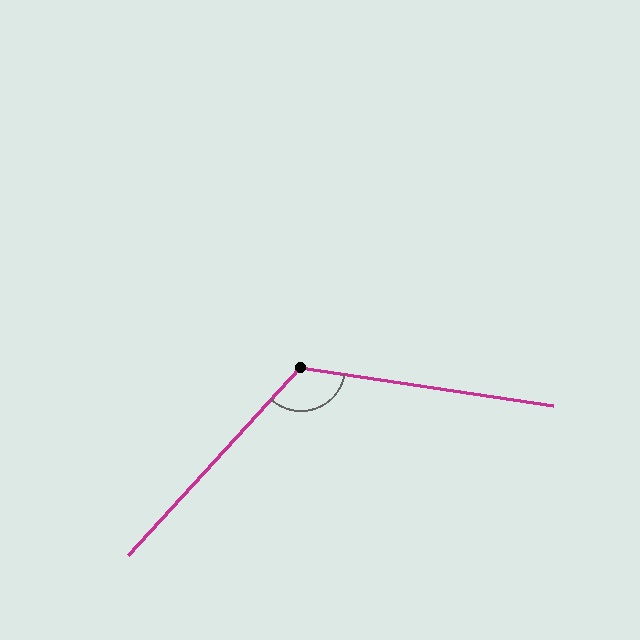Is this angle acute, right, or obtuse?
It is obtuse.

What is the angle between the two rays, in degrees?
Approximately 124 degrees.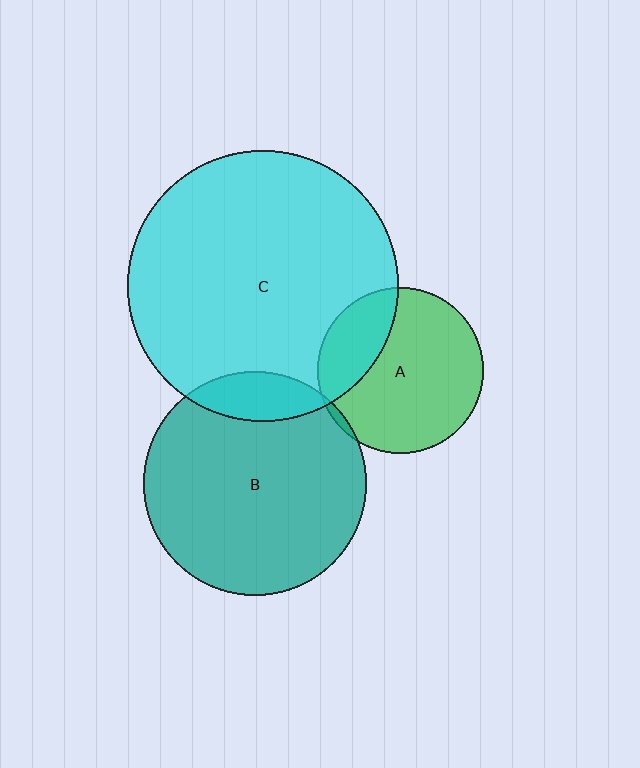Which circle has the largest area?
Circle C (cyan).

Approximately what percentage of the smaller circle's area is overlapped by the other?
Approximately 5%.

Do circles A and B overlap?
Yes.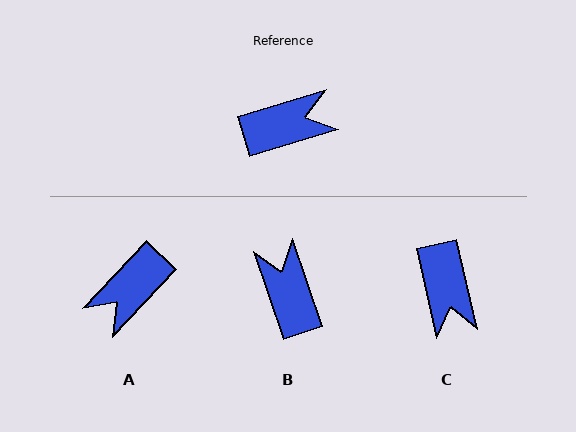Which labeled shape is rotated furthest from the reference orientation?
A, about 150 degrees away.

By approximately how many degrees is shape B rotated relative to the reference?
Approximately 92 degrees counter-clockwise.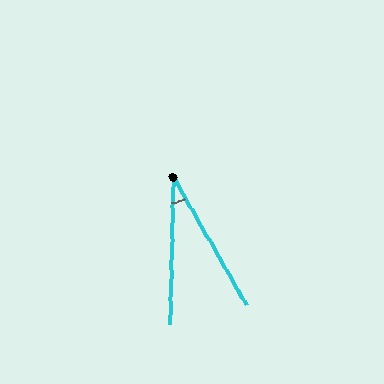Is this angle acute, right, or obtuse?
It is acute.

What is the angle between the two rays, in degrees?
Approximately 31 degrees.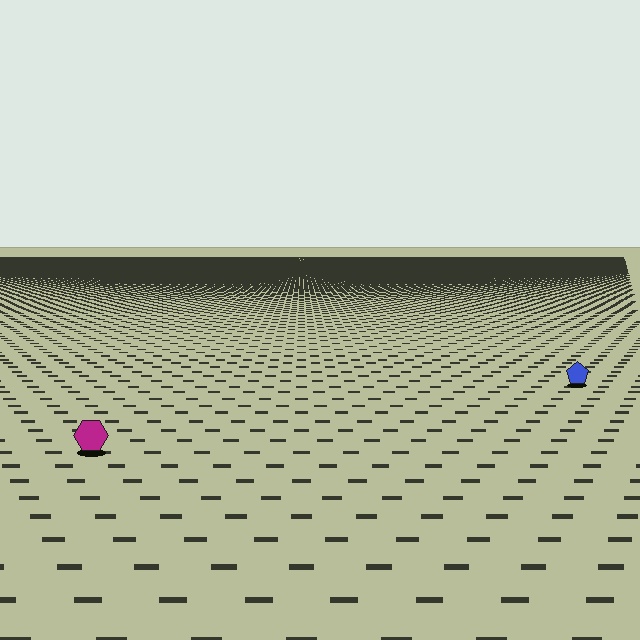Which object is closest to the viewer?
The magenta hexagon is closest. The texture marks near it are larger and more spread out.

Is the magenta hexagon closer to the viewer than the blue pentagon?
Yes. The magenta hexagon is closer — you can tell from the texture gradient: the ground texture is coarser near it.